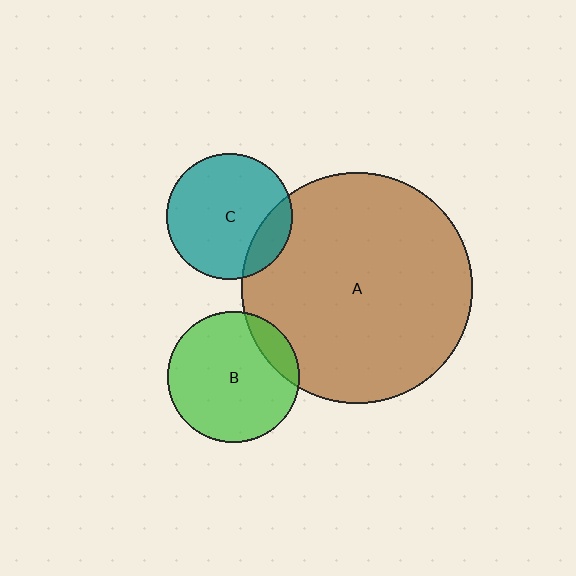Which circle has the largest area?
Circle A (brown).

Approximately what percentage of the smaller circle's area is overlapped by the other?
Approximately 15%.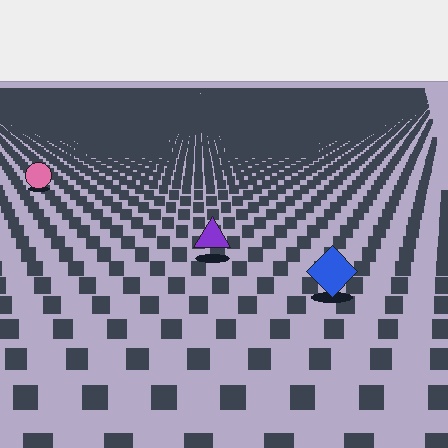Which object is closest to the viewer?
The blue diamond is closest. The texture marks near it are larger and more spread out.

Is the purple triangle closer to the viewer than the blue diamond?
No. The blue diamond is closer — you can tell from the texture gradient: the ground texture is coarser near it.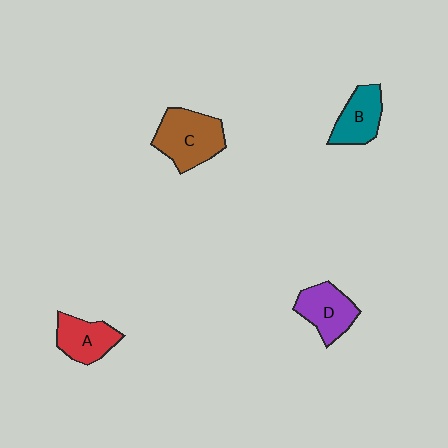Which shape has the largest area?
Shape C (brown).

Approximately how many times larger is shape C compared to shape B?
Approximately 1.4 times.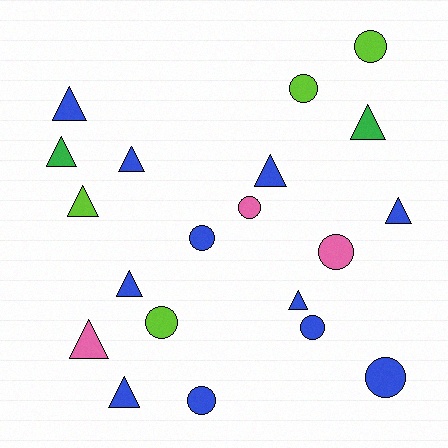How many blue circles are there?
There are 4 blue circles.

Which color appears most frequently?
Blue, with 11 objects.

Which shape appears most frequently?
Triangle, with 11 objects.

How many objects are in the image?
There are 20 objects.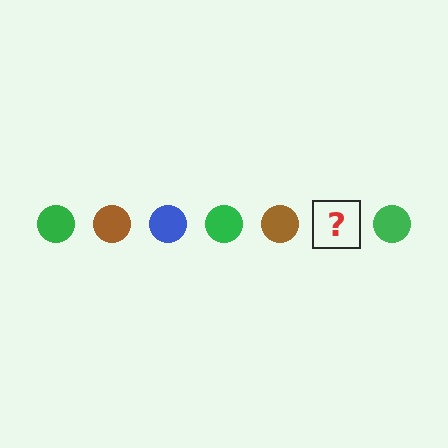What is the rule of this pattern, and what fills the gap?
The rule is that the pattern cycles through green, brown, blue circles. The gap should be filled with a blue circle.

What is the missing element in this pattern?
The missing element is a blue circle.